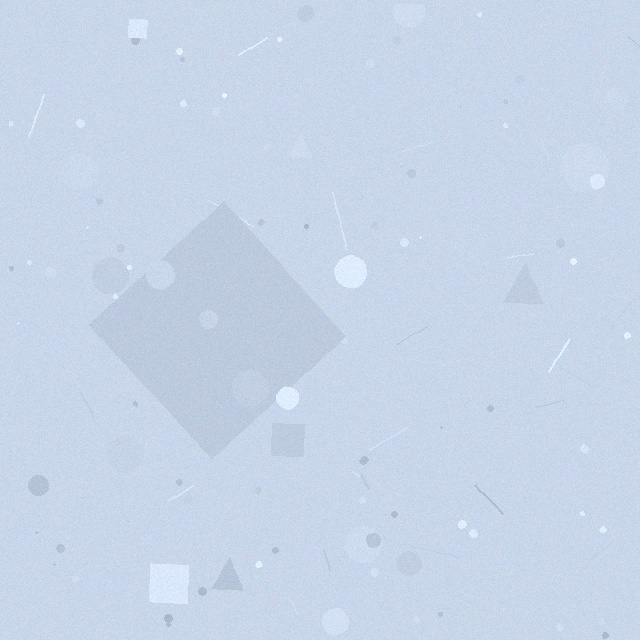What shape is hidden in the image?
A diamond is hidden in the image.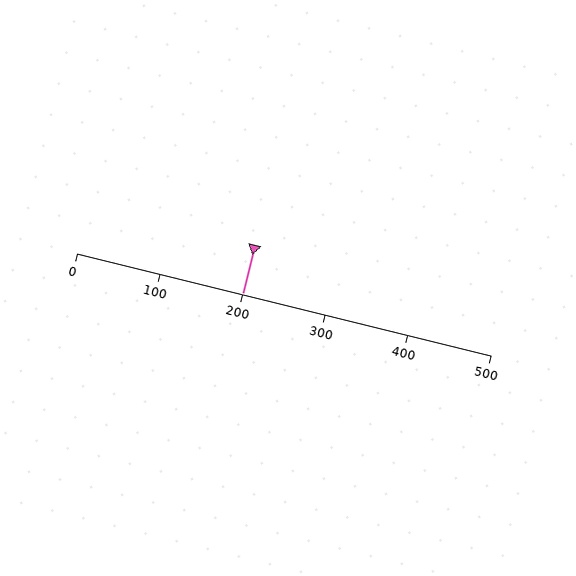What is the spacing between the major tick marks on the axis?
The major ticks are spaced 100 apart.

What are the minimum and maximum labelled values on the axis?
The axis runs from 0 to 500.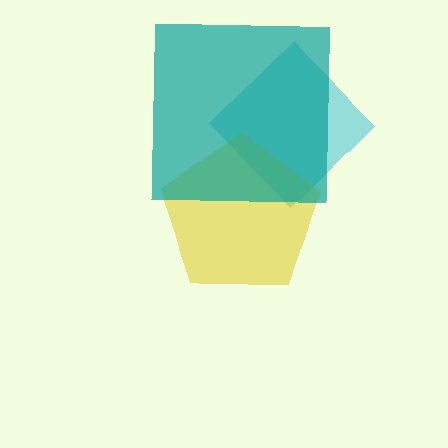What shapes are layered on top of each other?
The layered shapes are: a cyan diamond, a yellow pentagon, a teal square.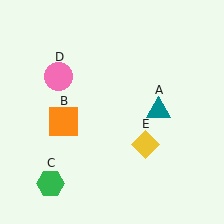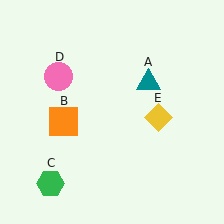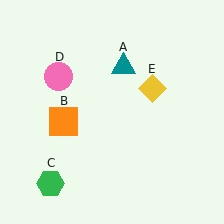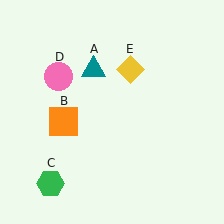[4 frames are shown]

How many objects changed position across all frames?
2 objects changed position: teal triangle (object A), yellow diamond (object E).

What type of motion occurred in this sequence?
The teal triangle (object A), yellow diamond (object E) rotated counterclockwise around the center of the scene.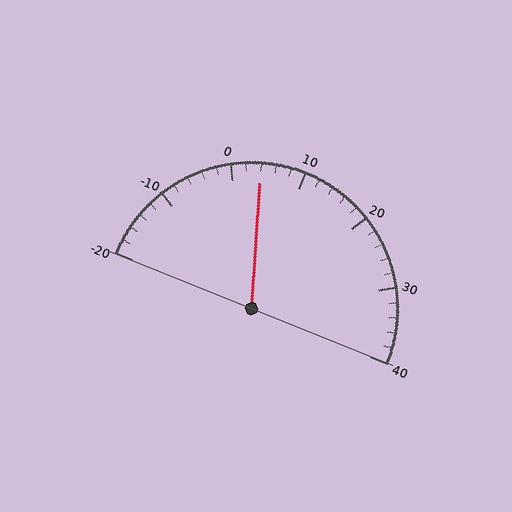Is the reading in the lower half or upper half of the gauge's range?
The reading is in the lower half of the range (-20 to 40).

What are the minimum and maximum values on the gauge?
The gauge ranges from -20 to 40.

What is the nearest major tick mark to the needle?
The nearest major tick mark is 0.